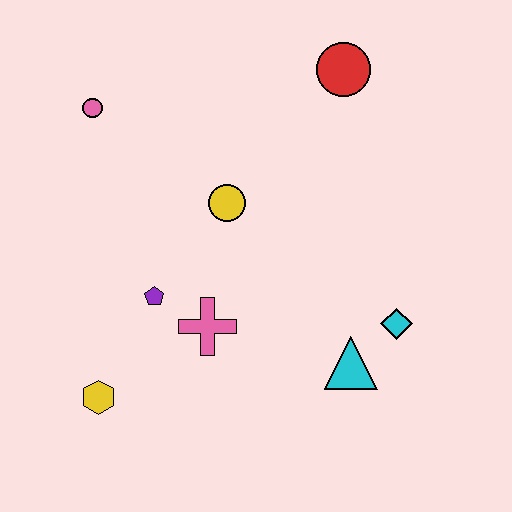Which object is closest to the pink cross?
The purple pentagon is closest to the pink cross.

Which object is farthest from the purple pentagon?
The red circle is farthest from the purple pentagon.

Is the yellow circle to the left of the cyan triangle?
Yes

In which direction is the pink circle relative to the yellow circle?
The pink circle is to the left of the yellow circle.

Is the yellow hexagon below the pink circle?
Yes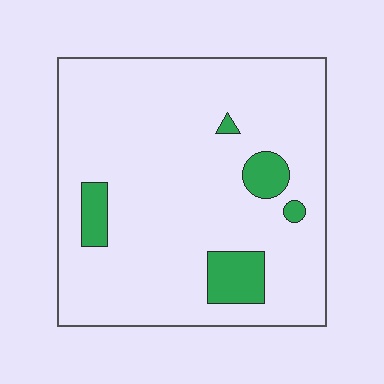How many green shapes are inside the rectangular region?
5.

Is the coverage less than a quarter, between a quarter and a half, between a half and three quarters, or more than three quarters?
Less than a quarter.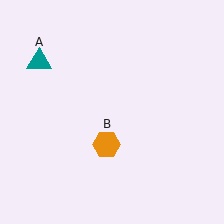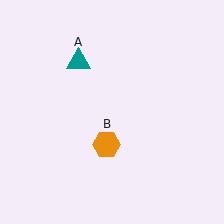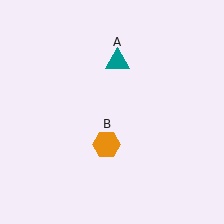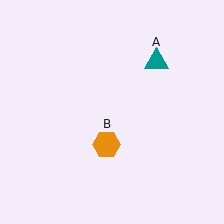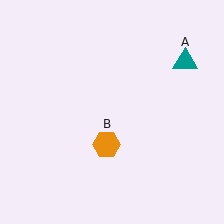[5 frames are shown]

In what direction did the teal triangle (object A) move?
The teal triangle (object A) moved right.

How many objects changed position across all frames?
1 object changed position: teal triangle (object A).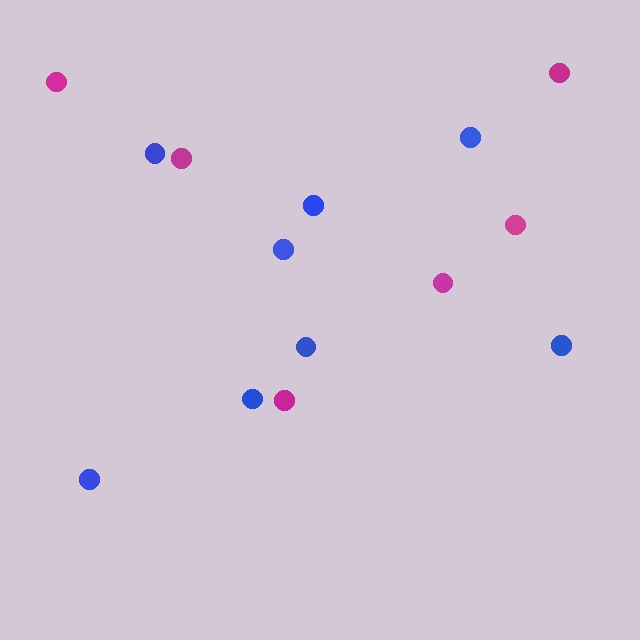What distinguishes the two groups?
There are 2 groups: one group of blue circles (8) and one group of magenta circles (6).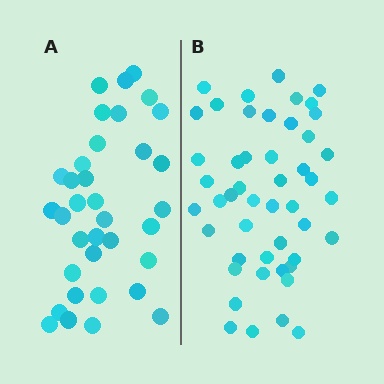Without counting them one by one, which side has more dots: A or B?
Region B (the right region) has more dots.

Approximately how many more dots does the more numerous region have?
Region B has approximately 15 more dots than region A.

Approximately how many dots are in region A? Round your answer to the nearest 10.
About 40 dots. (The exact count is 35, which rounds to 40.)